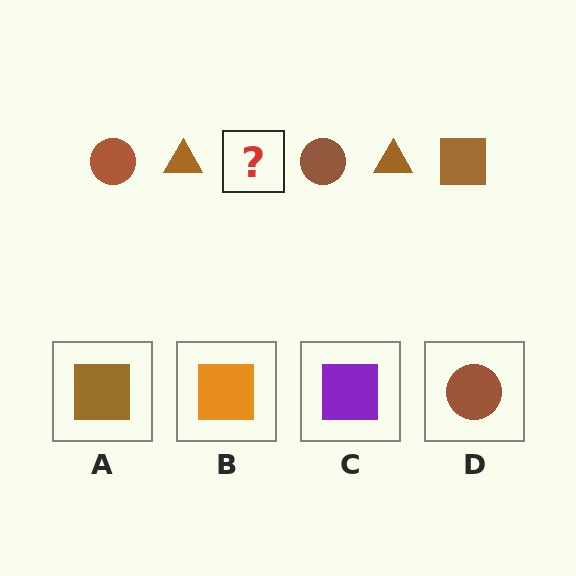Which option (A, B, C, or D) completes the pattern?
A.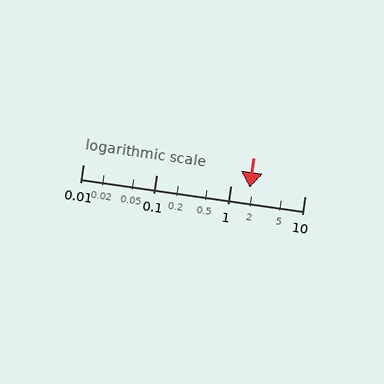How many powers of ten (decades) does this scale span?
The scale spans 3 decades, from 0.01 to 10.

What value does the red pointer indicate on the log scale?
The pointer indicates approximately 1.8.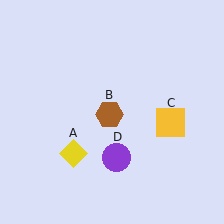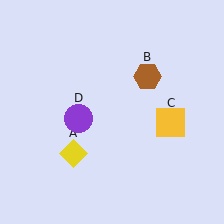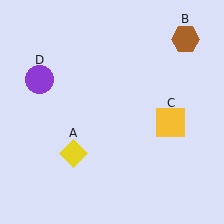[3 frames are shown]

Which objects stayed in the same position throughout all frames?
Yellow diamond (object A) and yellow square (object C) remained stationary.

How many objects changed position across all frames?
2 objects changed position: brown hexagon (object B), purple circle (object D).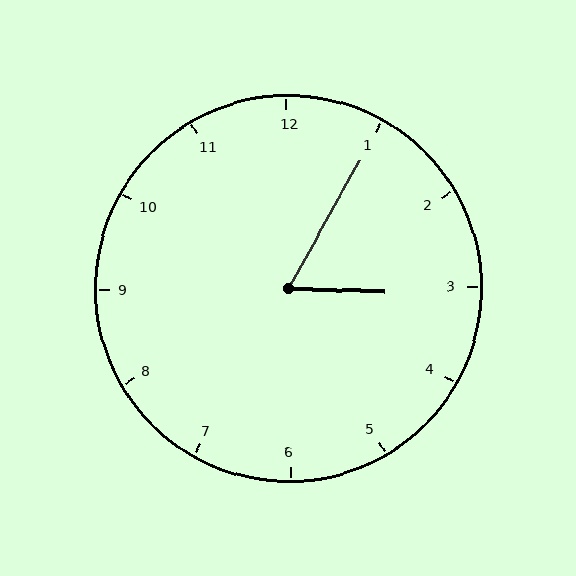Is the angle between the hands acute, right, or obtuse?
It is acute.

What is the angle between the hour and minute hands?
Approximately 62 degrees.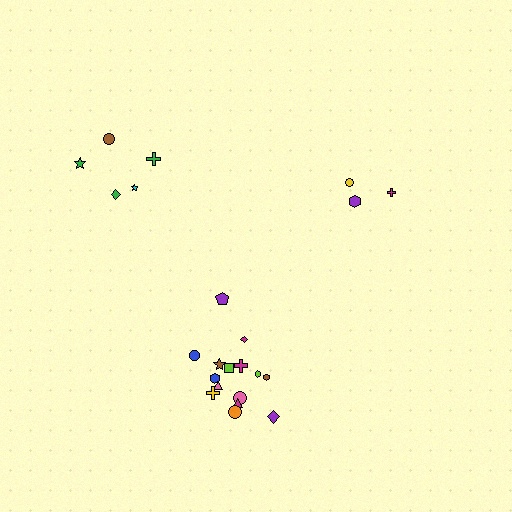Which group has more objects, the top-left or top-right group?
The top-left group.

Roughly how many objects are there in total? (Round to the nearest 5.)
Roughly 25 objects in total.